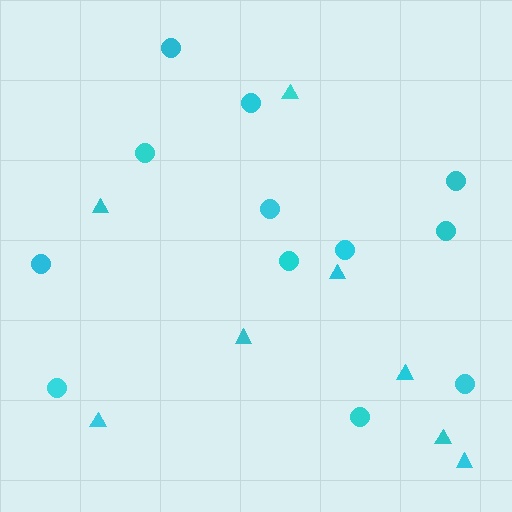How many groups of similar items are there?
There are 2 groups: one group of triangles (8) and one group of circles (12).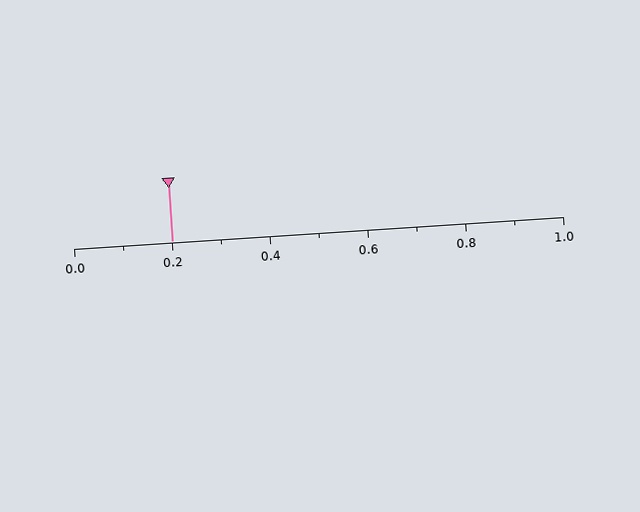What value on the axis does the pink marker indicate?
The marker indicates approximately 0.2.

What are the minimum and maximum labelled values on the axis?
The axis runs from 0.0 to 1.0.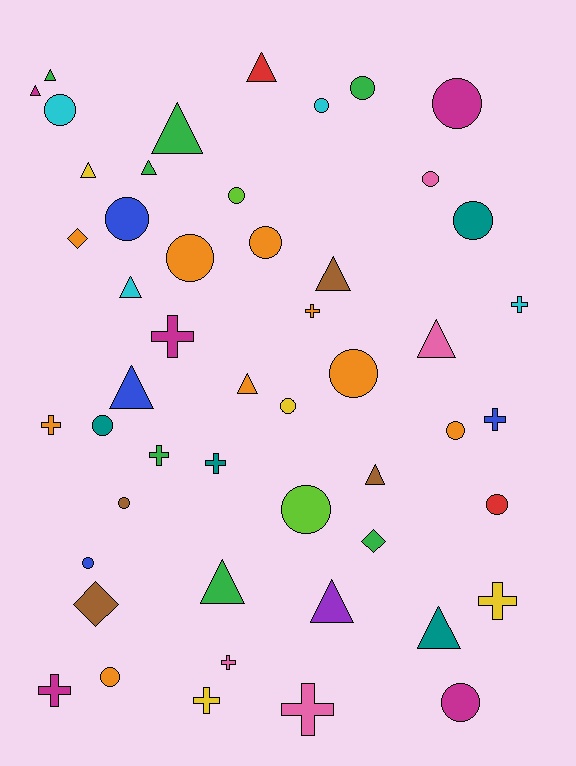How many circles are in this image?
There are 20 circles.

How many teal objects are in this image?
There are 4 teal objects.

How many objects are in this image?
There are 50 objects.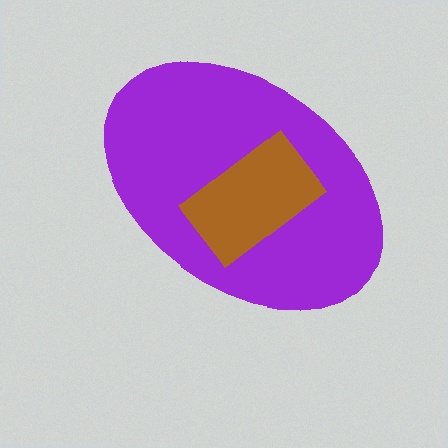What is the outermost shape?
The purple ellipse.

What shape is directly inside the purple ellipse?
The brown rectangle.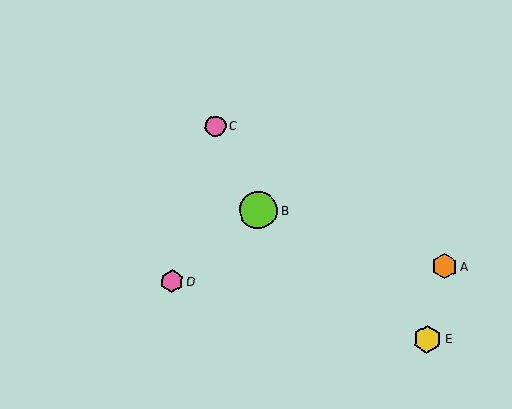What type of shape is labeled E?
Shape E is a yellow hexagon.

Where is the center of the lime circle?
The center of the lime circle is at (259, 210).